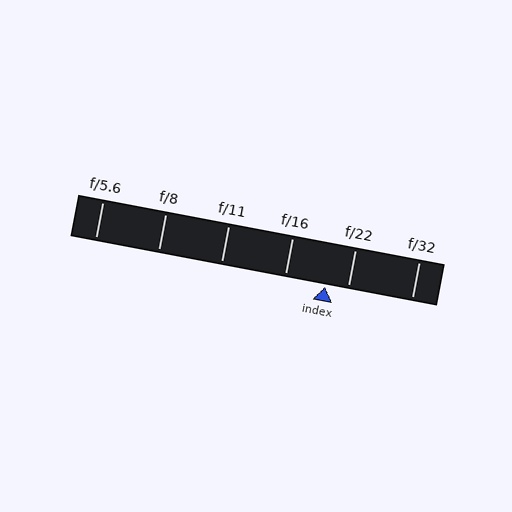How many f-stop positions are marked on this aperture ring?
There are 6 f-stop positions marked.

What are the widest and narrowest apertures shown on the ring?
The widest aperture shown is f/5.6 and the narrowest is f/32.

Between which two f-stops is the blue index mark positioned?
The index mark is between f/16 and f/22.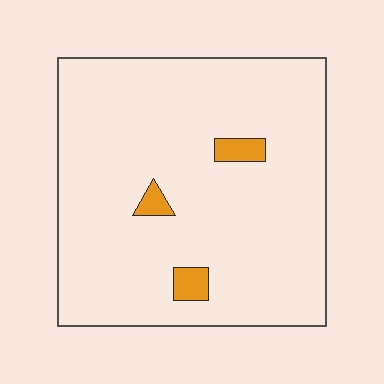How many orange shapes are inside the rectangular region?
3.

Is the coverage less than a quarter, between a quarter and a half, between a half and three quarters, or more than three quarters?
Less than a quarter.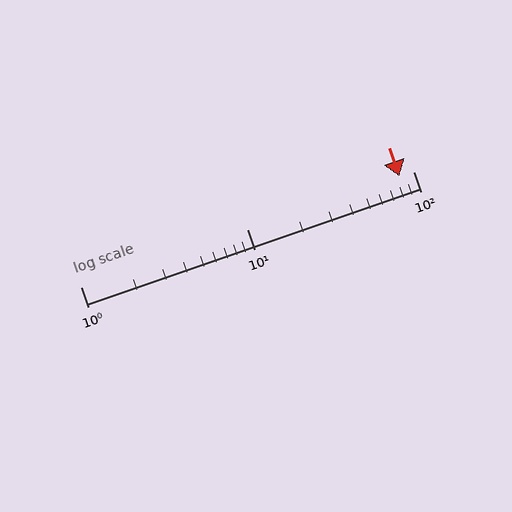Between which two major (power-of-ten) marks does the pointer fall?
The pointer is between 10 and 100.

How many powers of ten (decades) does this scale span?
The scale spans 2 decades, from 1 to 100.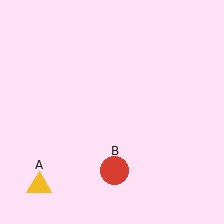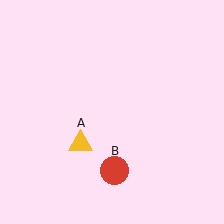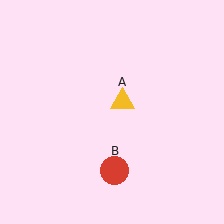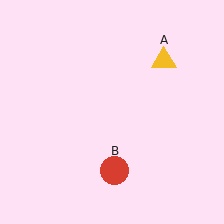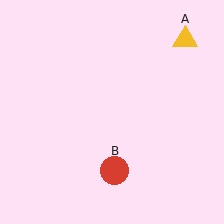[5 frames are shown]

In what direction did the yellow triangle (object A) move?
The yellow triangle (object A) moved up and to the right.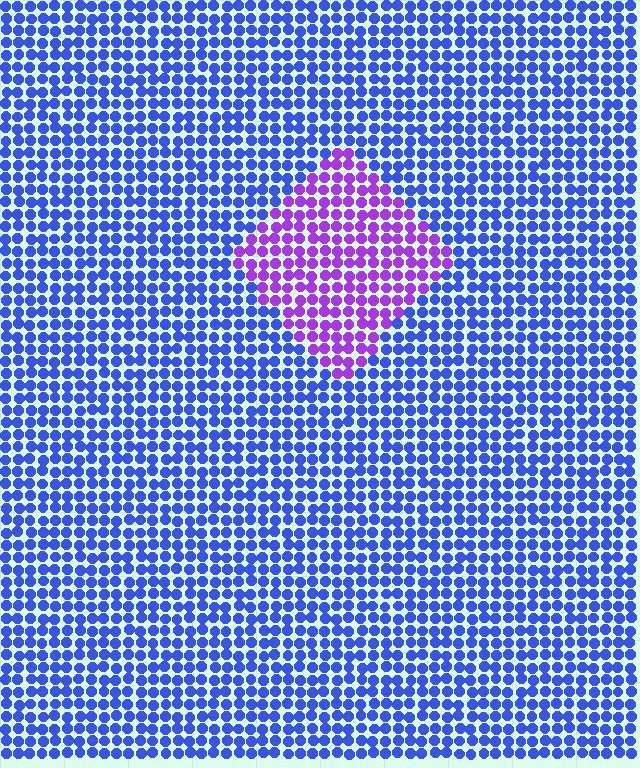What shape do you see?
I see a diamond.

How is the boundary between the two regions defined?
The boundary is defined purely by a slight shift in hue (about 51 degrees). Spacing, size, and orientation are identical on both sides.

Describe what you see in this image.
The image is filled with small blue elements in a uniform arrangement. A diamond-shaped region is visible where the elements are tinted to a slightly different hue, forming a subtle color boundary.